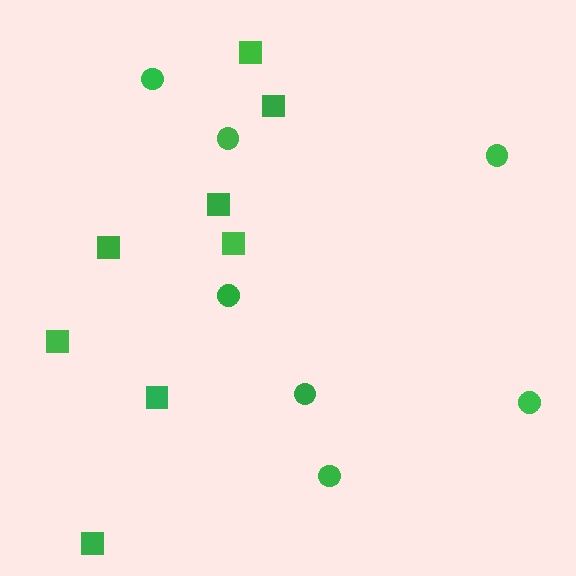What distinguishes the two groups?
There are 2 groups: one group of circles (7) and one group of squares (8).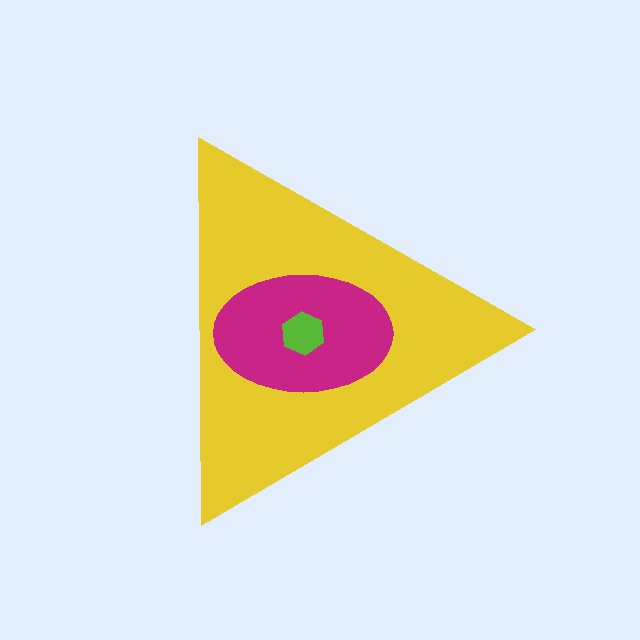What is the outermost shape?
The yellow triangle.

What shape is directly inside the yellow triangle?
The magenta ellipse.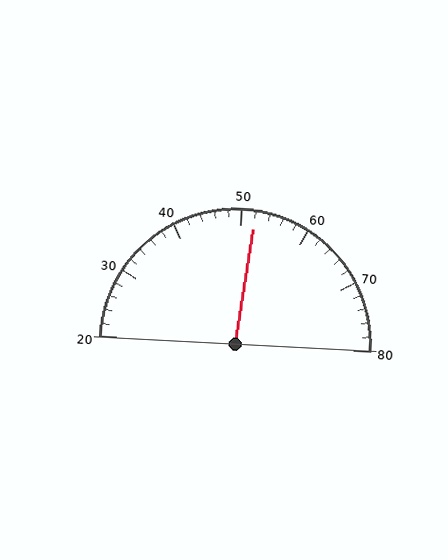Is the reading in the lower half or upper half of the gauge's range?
The reading is in the upper half of the range (20 to 80).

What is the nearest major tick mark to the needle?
The nearest major tick mark is 50.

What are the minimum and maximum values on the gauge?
The gauge ranges from 20 to 80.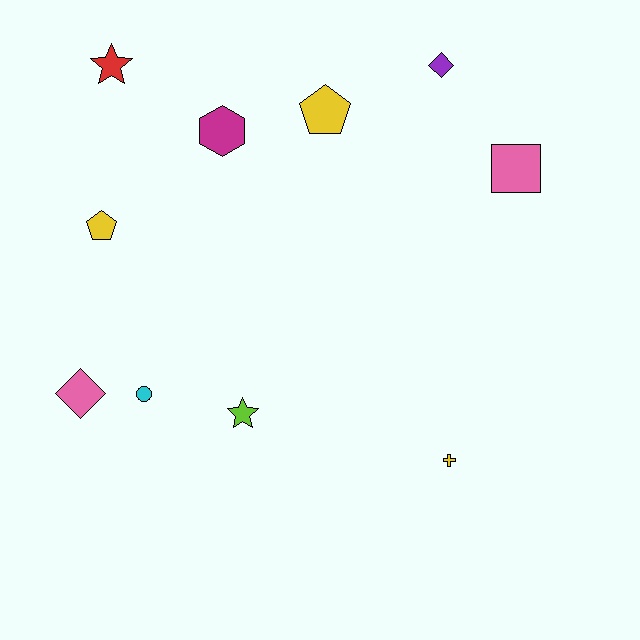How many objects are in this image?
There are 10 objects.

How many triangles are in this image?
There are no triangles.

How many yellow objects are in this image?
There are 3 yellow objects.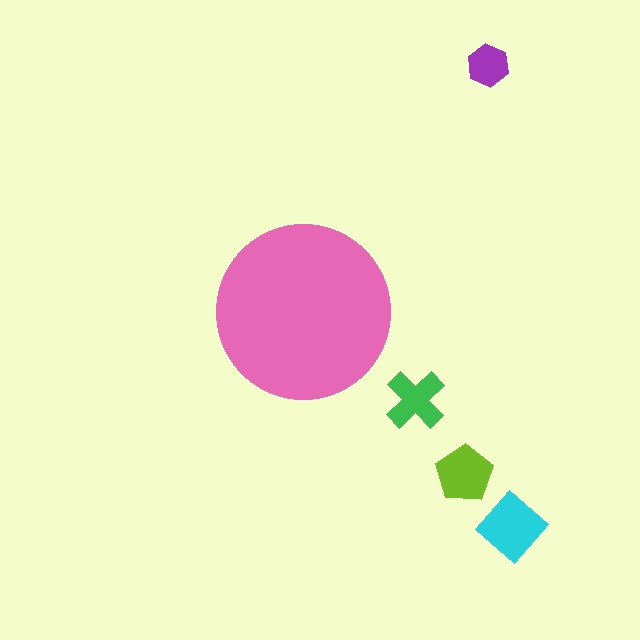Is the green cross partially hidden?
No, the green cross is fully visible.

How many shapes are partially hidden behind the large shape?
0 shapes are partially hidden.